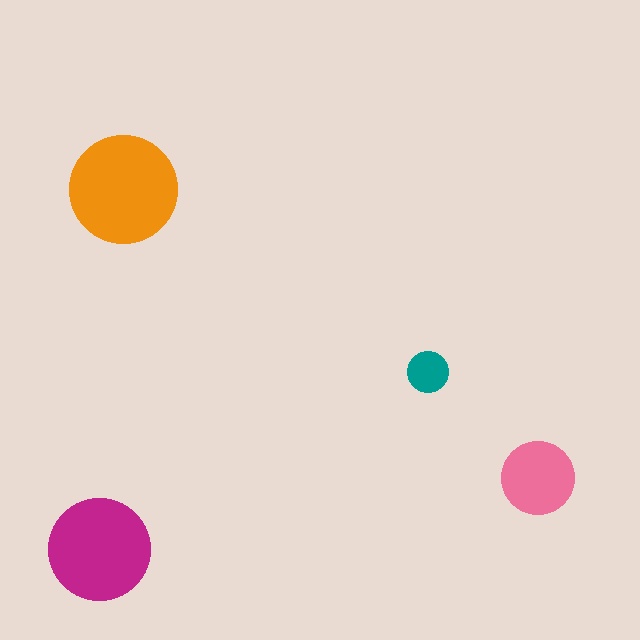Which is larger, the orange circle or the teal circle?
The orange one.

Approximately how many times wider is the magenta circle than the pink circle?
About 1.5 times wider.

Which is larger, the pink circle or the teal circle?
The pink one.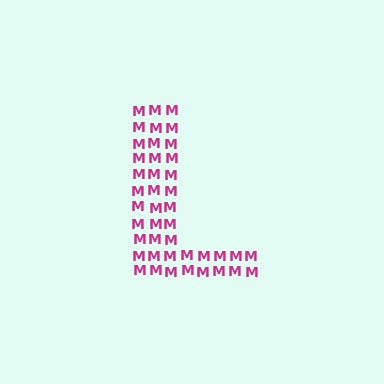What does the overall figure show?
The overall figure shows the letter L.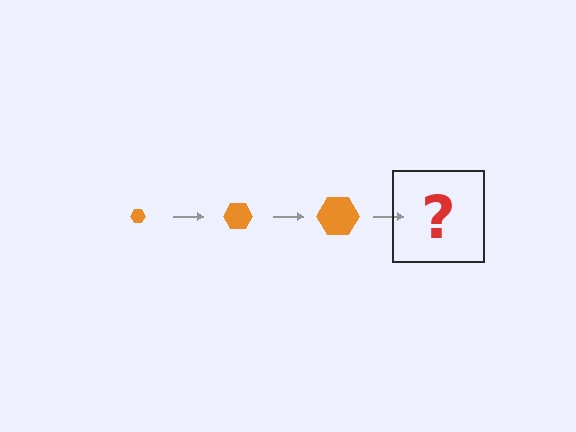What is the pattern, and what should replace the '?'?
The pattern is that the hexagon gets progressively larger each step. The '?' should be an orange hexagon, larger than the previous one.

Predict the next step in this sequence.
The next step is an orange hexagon, larger than the previous one.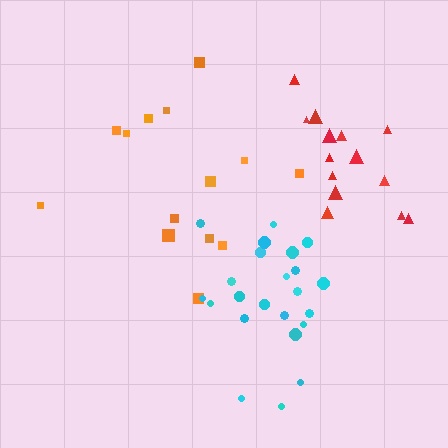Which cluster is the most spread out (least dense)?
Orange.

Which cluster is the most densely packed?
Red.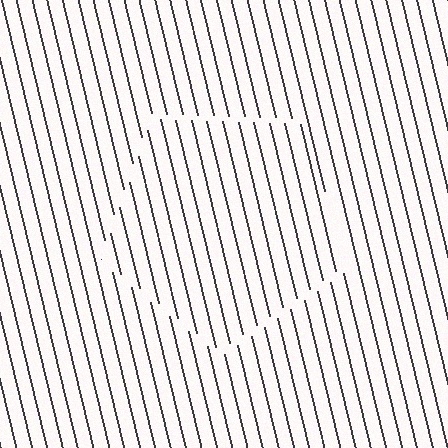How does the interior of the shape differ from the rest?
The interior of the shape contains the same grating, shifted by half a period — the contour is defined by the phase discontinuity where line-ends from the inner and outer gratings abut.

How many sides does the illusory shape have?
5 sides — the line-ends trace a pentagon.